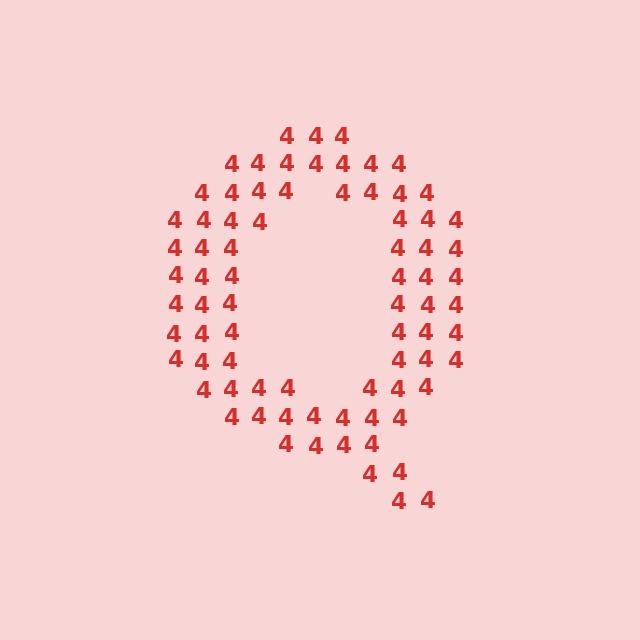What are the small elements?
The small elements are digit 4's.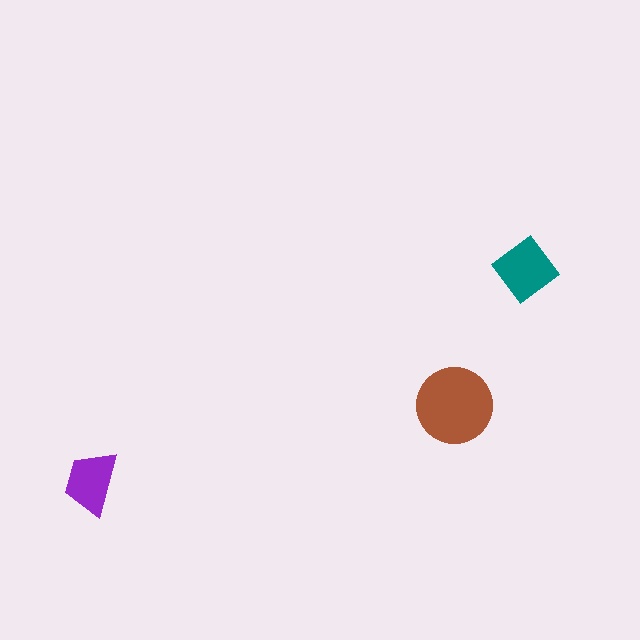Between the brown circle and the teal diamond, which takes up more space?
The brown circle.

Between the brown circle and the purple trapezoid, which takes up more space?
The brown circle.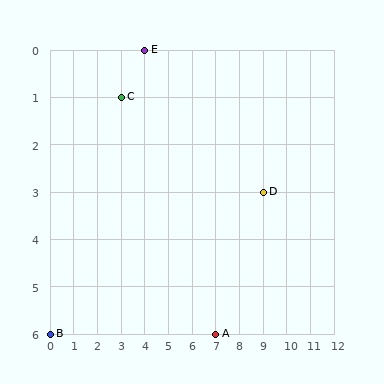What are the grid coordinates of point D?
Point D is at grid coordinates (9, 3).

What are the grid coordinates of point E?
Point E is at grid coordinates (4, 0).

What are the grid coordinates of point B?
Point B is at grid coordinates (0, 6).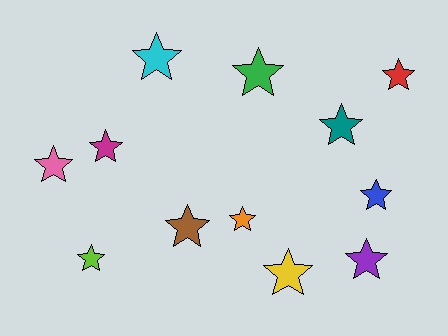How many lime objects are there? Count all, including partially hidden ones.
There is 1 lime object.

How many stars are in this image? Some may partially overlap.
There are 12 stars.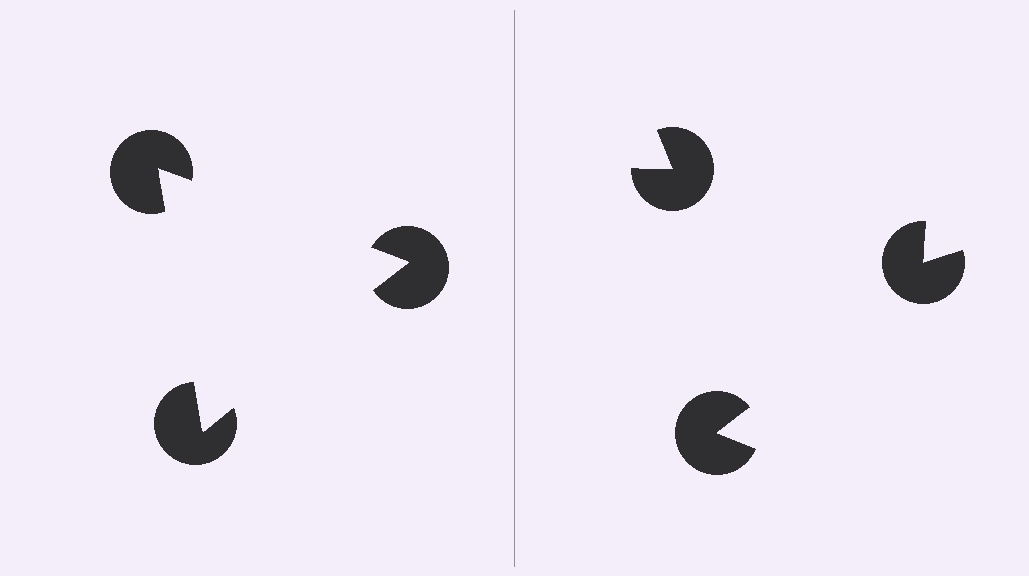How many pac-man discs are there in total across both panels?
6 — 3 on each side.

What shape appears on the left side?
An illusory triangle.